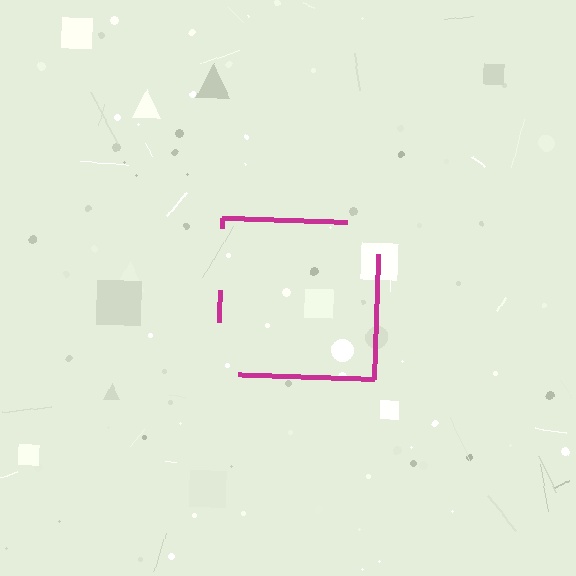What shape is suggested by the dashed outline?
The dashed outline suggests a square.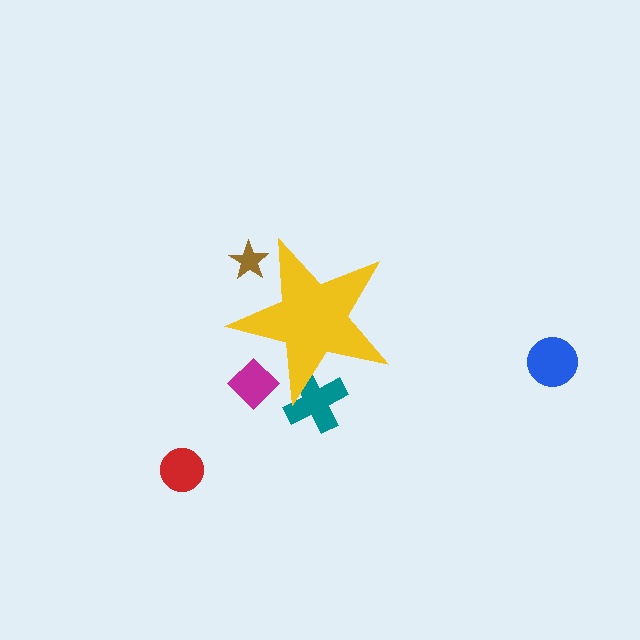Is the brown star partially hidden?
Yes, the brown star is partially hidden behind the yellow star.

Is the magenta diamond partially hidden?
Yes, the magenta diamond is partially hidden behind the yellow star.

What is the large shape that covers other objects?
A yellow star.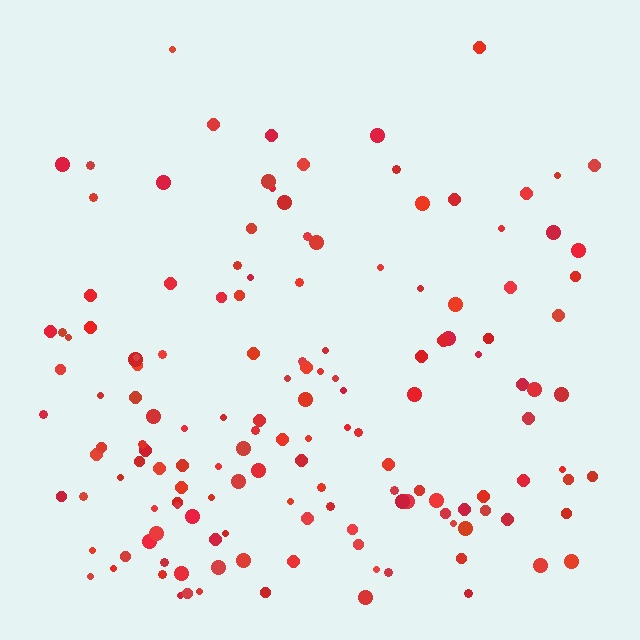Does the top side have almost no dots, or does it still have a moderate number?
Still a moderate number, just noticeably fewer than the bottom.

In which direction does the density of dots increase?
From top to bottom, with the bottom side densest.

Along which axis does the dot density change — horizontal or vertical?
Vertical.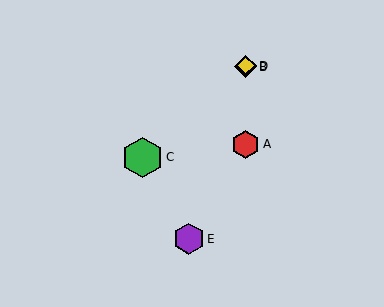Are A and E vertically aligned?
No, A is at x≈246 and E is at x≈189.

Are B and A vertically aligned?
Yes, both are at x≈246.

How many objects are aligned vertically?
3 objects (A, B, D) are aligned vertically.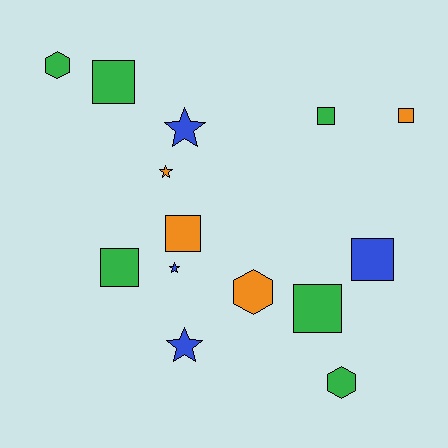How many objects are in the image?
There are 14 objects.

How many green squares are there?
There are 4 green squares.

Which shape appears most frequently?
Square, with 7 objects.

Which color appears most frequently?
Green, with 6 objects.